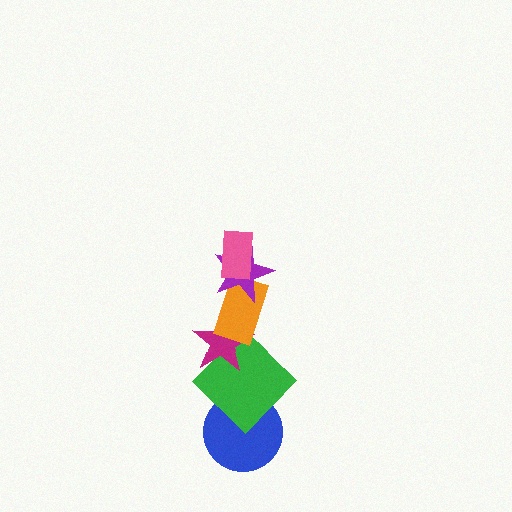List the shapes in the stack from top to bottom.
From top to bottom: the pink rectangle, the purple star, the orange rectangle, the magenta star, the green diamond, the blue circle.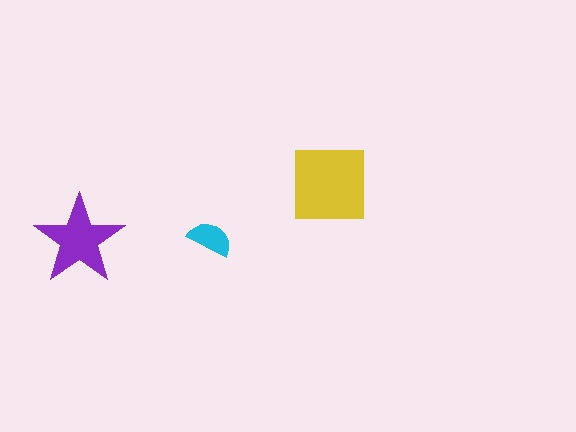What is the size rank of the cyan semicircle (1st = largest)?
3rd.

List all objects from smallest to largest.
The cyan semicircle, the purple star, the yellow square.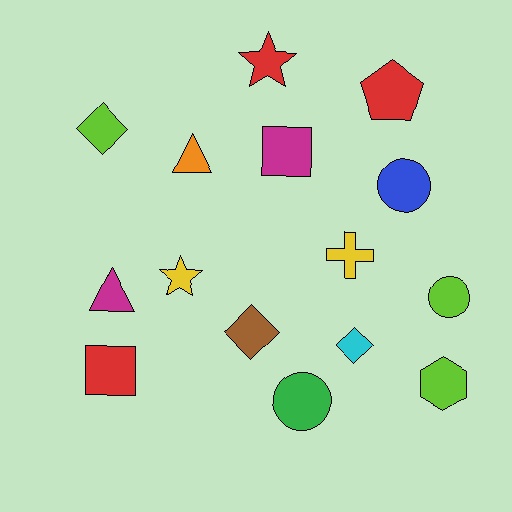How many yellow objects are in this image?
There are 2 yellow objects.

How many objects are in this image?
There are 15 objects.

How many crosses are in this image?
There is 1 cross.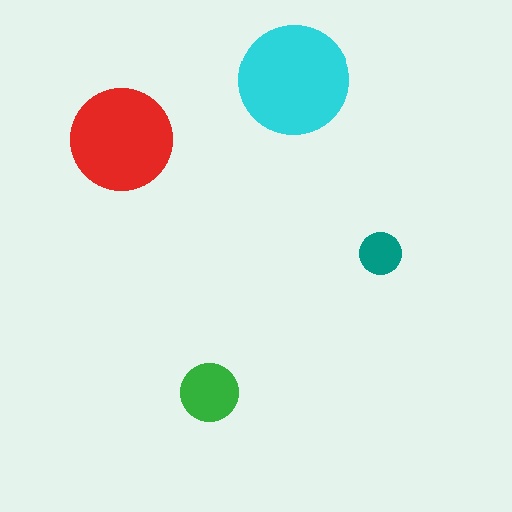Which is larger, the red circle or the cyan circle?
The cyan one.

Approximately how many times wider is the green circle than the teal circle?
About 1.5 times wider.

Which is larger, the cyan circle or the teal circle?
The cyan one.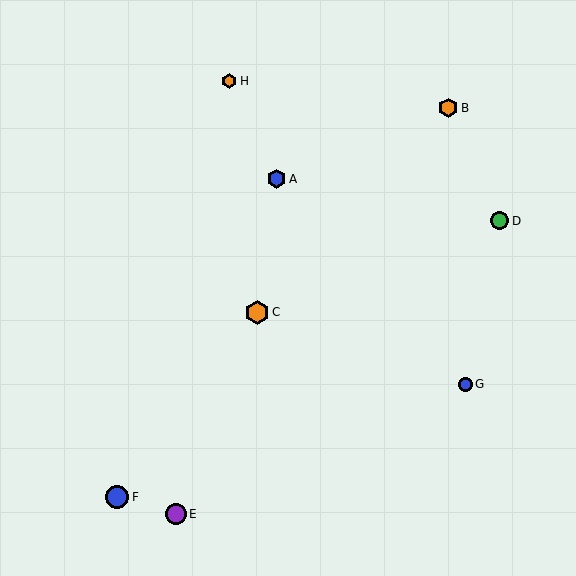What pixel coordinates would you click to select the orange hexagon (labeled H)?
Click at (229, 81) to select the orange hexagon H.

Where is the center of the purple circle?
The center of the purple circle is at (176, 514).